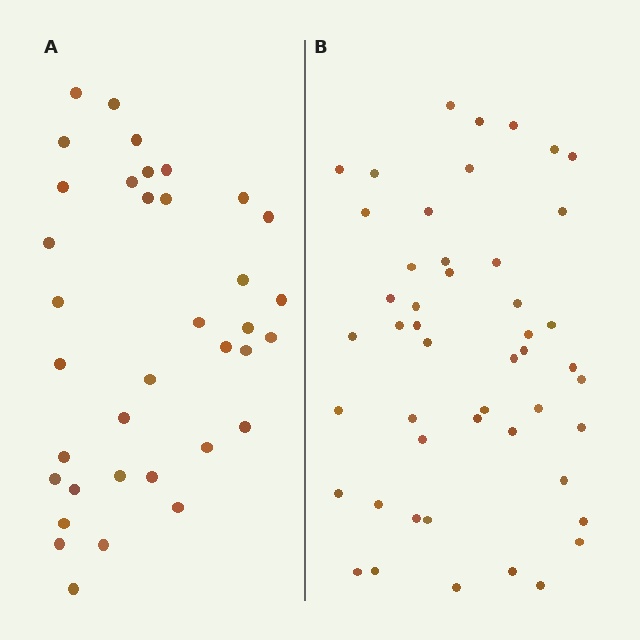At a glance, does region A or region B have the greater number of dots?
Region B (the right region) has more dots.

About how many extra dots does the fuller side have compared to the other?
Region B has roughly 12 or so more dots than region A.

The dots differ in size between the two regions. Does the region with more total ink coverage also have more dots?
No. Region A has more total ink coverage because its dots are larger, but region B actually contains more individual dots. Total area can be misleading — the number of items is what matters here.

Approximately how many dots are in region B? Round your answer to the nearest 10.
About 50 dots. (The exact count is 48, which rounds to 50.)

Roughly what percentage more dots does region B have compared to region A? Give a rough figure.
About 35% more.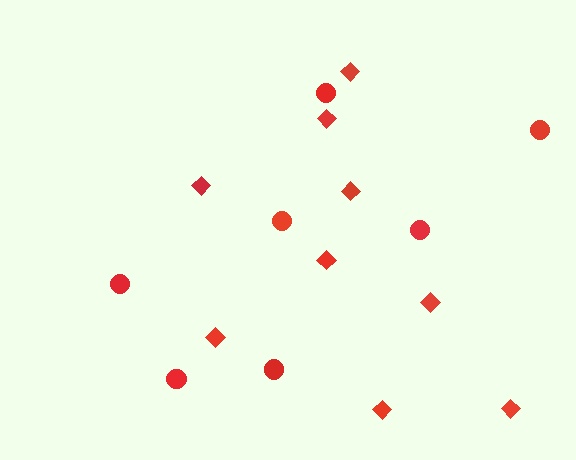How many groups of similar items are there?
There are 2 groups: one group of circles (7) and one group of diamonds (9).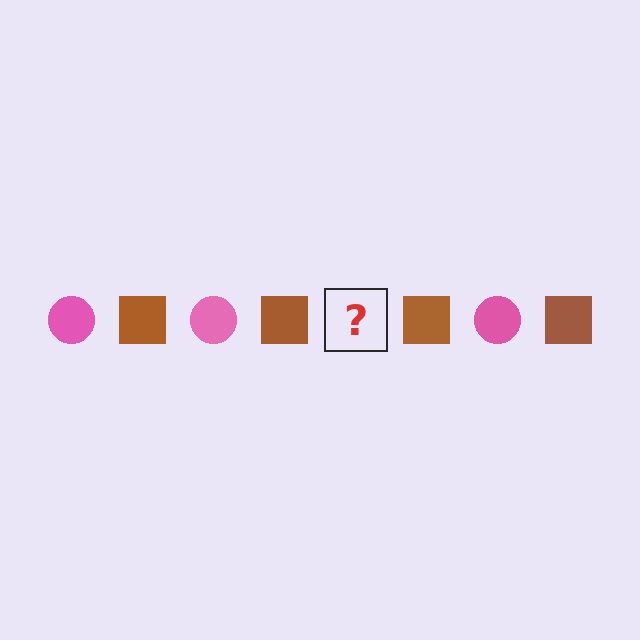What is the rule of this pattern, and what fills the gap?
The rule is that the pattern alternates between pink circle and brown square. The gap should be filled with a pink circle.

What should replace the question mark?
The question mark should be replaced with a pink circle.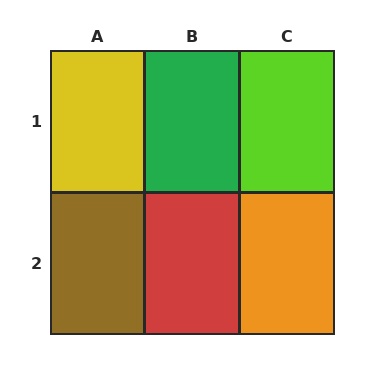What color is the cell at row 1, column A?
Yellow.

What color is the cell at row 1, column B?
Green.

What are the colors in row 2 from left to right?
Brown, red, orange.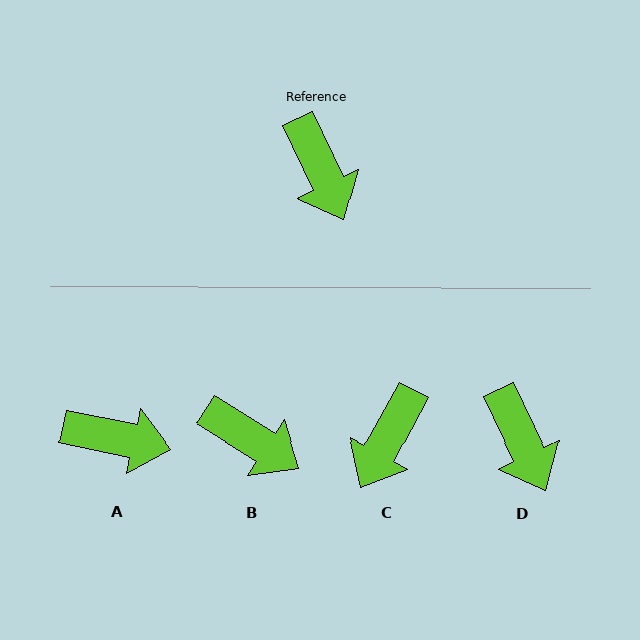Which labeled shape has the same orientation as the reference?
D.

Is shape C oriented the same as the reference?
No, it is off by about 54 degrees.